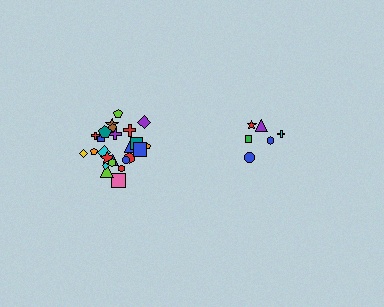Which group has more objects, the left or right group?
The left group.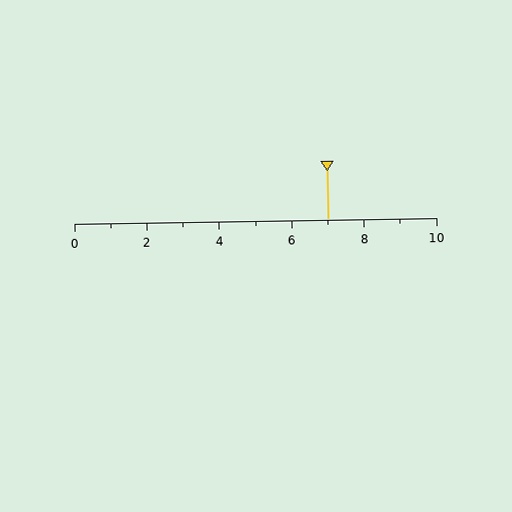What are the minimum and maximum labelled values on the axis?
The axis runs from 0 to 10.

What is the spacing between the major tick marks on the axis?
The major ticks are spaced 2 apart.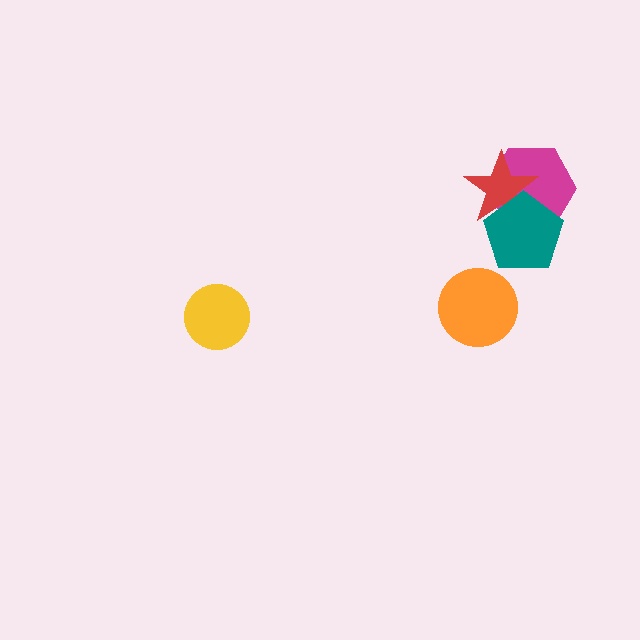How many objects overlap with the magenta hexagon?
2 objects overlap with the magenta hexagon.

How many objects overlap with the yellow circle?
0 objects overlap with the yellow circle.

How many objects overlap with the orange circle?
0 objects overlap with the orange circle.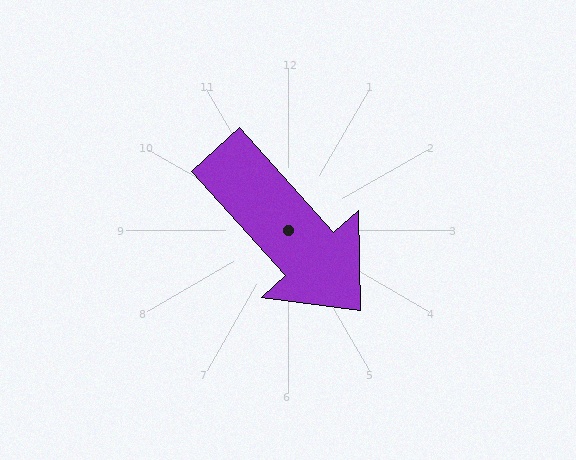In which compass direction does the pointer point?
Southeast.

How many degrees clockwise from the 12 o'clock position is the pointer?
Approximately 138 degrees.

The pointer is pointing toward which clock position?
Roughly 5 o'clock.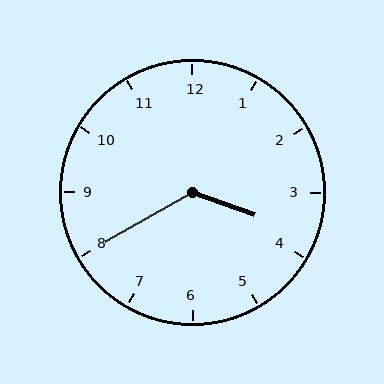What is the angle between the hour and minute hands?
Approximately 130 degrees.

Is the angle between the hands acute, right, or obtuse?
It is obtuse.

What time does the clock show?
3:40.